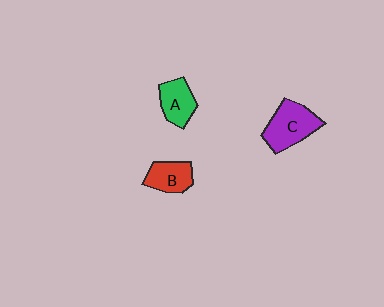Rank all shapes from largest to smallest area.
From largest to smallest: C (purple), A (green), B (red).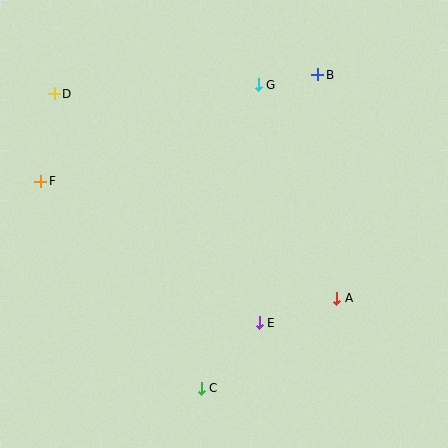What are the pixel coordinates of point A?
Point A is at (337, 298).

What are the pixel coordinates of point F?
Point F is at (41, 181).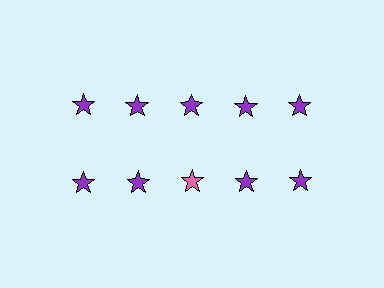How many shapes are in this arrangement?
There are 10 shapes arranged in a grid pattern.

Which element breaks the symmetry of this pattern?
The pink star in the second row, center column breaks the symmetry. All other shapes are purple stars.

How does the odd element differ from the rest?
It has a different color: pink instead of purple.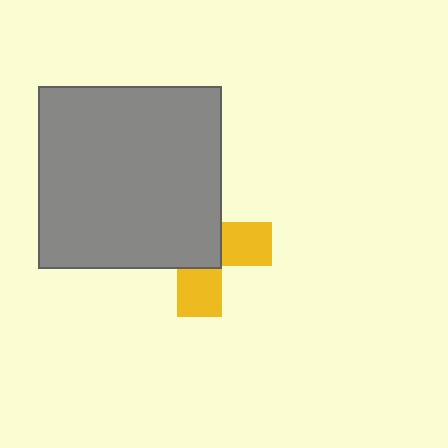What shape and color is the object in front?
The object in front is a gray square.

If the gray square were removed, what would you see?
You would see the complete yellow cross.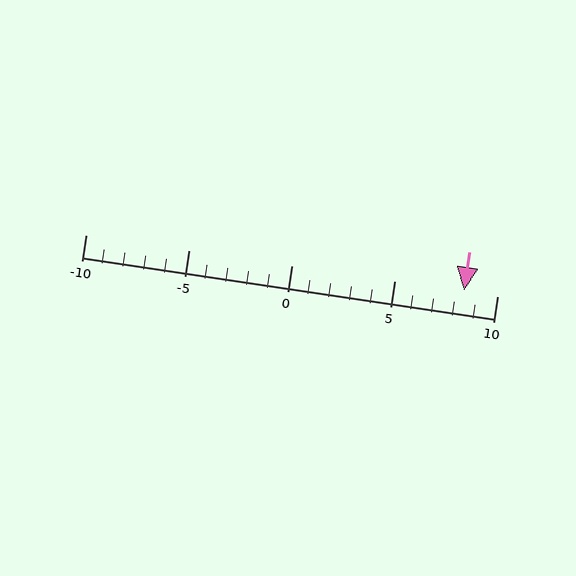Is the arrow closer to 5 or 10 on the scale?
The arrow is closer to 10.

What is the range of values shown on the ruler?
The ruler shows values from -10 to 10.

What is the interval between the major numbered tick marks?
The major tick marks are spaced 5 units apart.